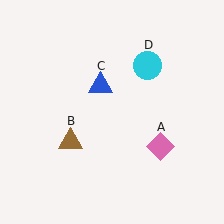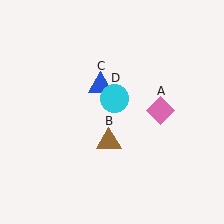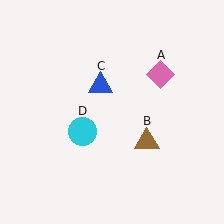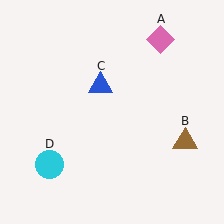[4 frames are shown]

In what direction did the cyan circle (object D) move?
The cyan circle (object D) moved down and to the left.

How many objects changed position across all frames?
3 objects changed position: pink diamond (object A), brown triangle (object B), cyan circle (object D).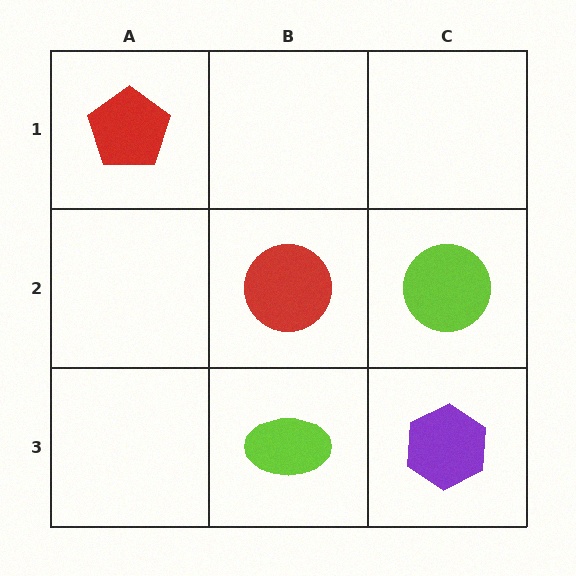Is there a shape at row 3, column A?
No, that cell is empty.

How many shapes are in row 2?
2 shapes.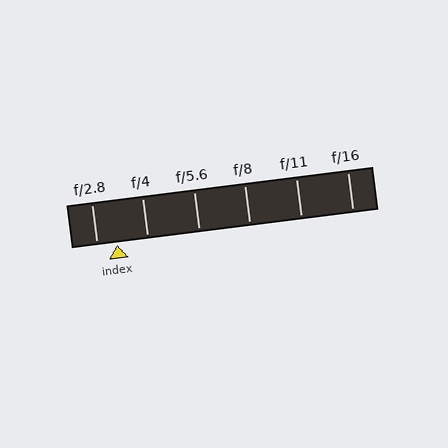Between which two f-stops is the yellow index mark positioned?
The index mark is between f/2.8 and f/4.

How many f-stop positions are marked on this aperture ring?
There are 6 f-stop positions marked.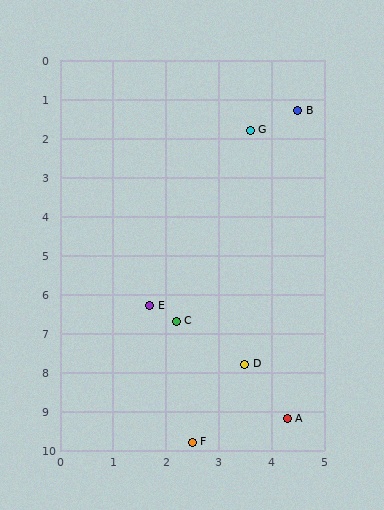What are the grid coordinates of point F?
Point F is at approximately (2.5, 9.8).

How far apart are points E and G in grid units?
Points E and G are about 4.9 grid units apart.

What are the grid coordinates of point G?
Point G is at approximately (3.6, 1.8).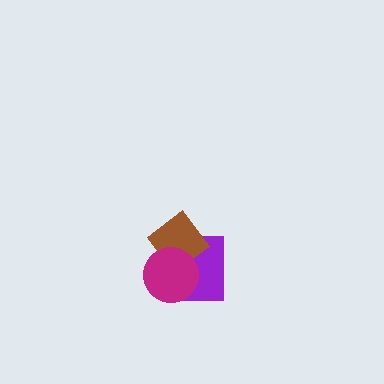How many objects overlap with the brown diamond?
2 objects overlap with the brown diamond.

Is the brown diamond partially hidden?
Yes, it is partially covered by another shape.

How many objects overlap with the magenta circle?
2 objects overlap with the magenta circle.